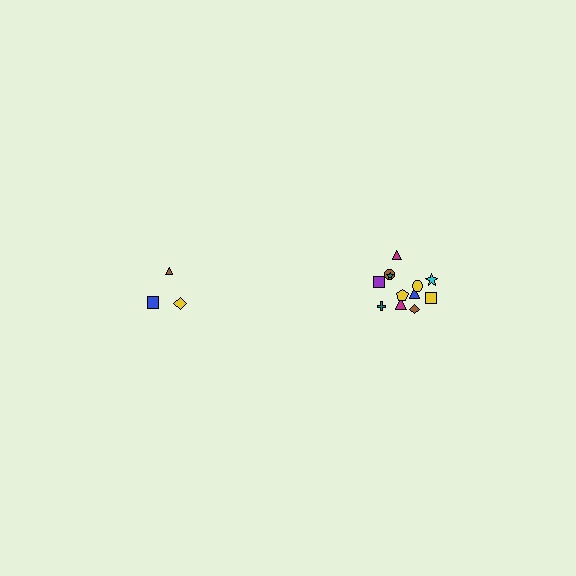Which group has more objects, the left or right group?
The right group.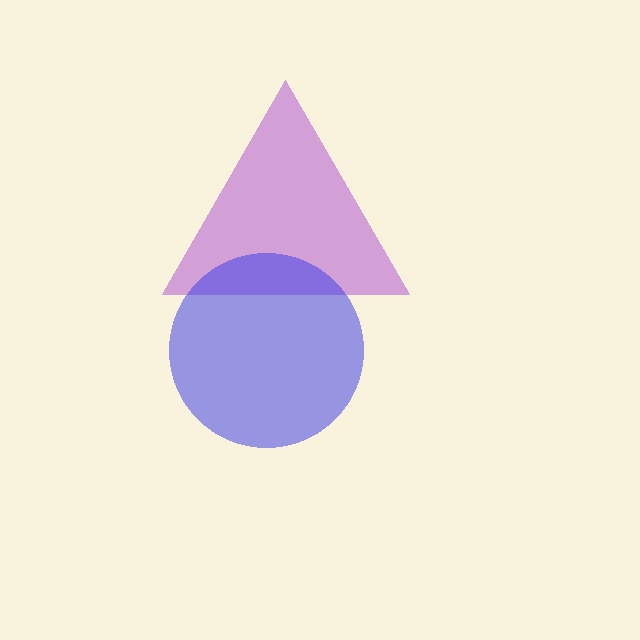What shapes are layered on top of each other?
The layered shapes are: a purple triangle, a blue circle.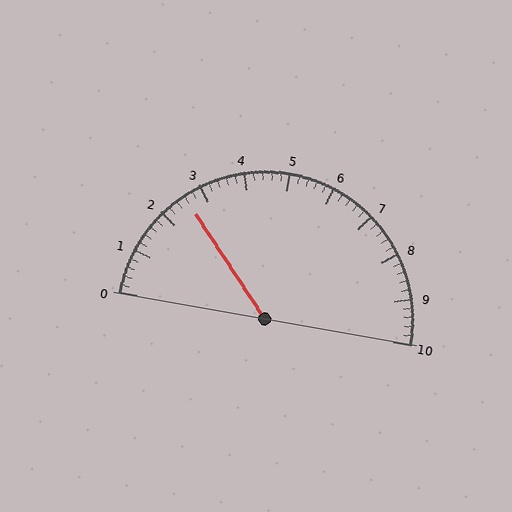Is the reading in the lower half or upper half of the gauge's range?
The reading is in the lower half of the range (0 to 10).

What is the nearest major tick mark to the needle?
The nearest major tick mark is 3.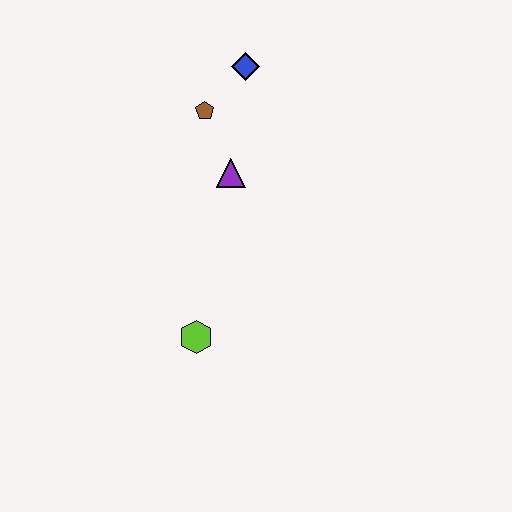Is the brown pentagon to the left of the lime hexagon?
No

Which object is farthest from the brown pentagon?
The lime hexagon is farthest from the brown pentagon.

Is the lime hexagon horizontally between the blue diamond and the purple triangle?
No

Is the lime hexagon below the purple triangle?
Yes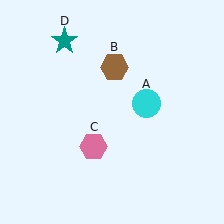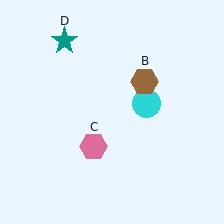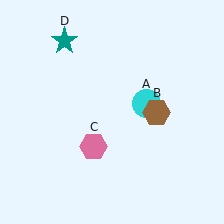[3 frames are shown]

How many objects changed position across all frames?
1 object changed position: brown hexagon (object B).